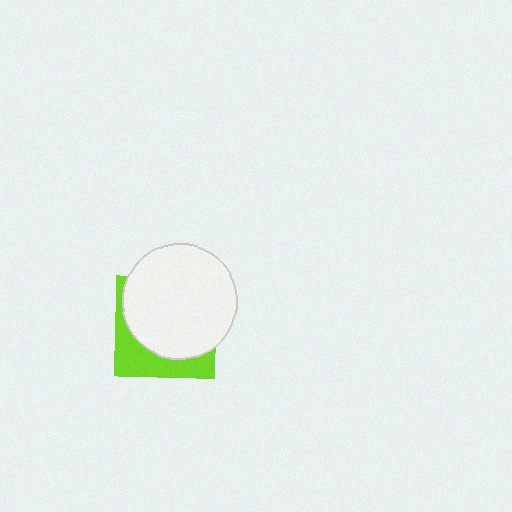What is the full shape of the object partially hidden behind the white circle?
The partially hidden object is a lime square.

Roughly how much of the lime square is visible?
A small part of it is visible (roughly 31%).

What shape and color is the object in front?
The object in front is a white circle.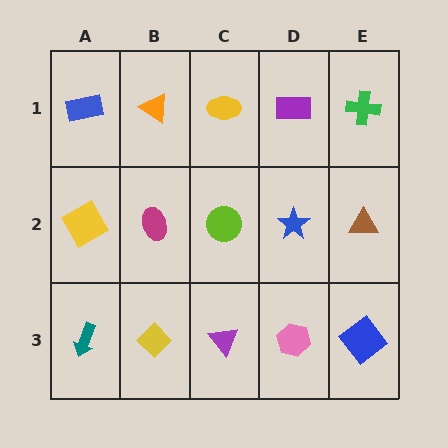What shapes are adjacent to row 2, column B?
An orange triangle (row 1, column B), a yellow diamond (row 3, column B), a yellow square (row 2, column A), a lime circle (row 2, column C).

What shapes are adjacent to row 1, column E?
A brown triangle (row 2, column E), a purple rectangle (row 1, column D).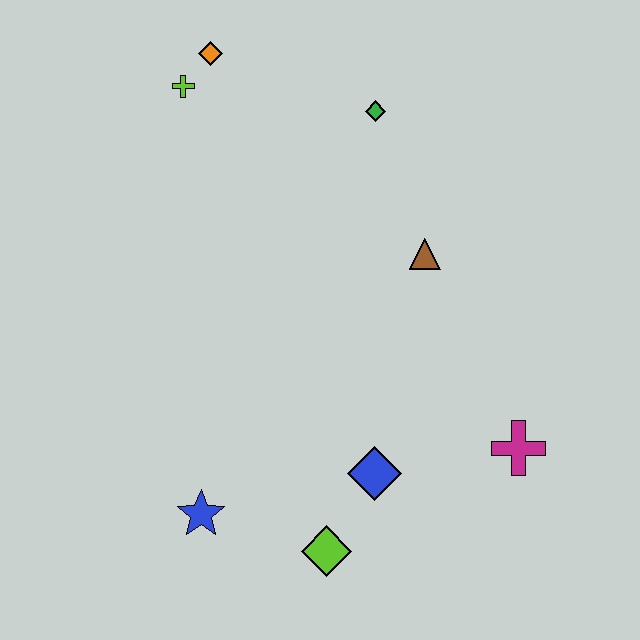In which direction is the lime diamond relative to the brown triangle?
The lime diamond is below the brown triangle.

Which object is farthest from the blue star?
The orange diamond is farthest from the blue star.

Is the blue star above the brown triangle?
No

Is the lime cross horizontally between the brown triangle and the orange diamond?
No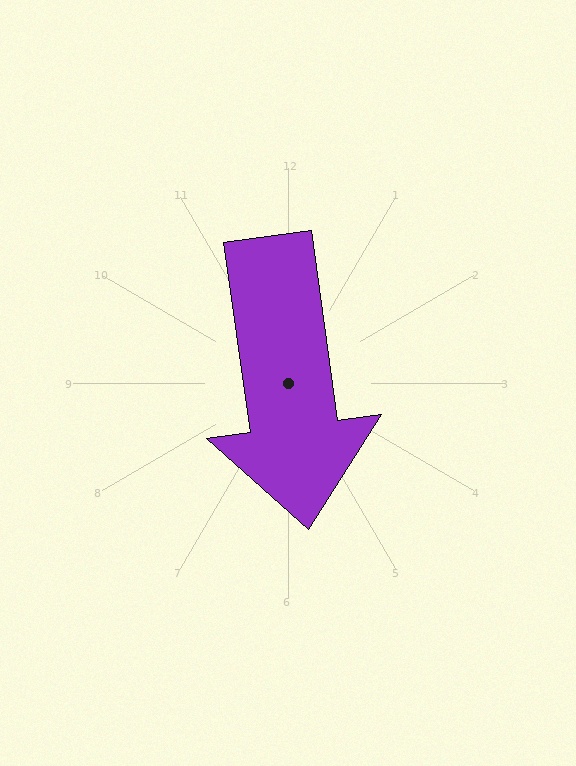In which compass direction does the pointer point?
South.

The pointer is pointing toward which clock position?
Roughly 6 o'clock.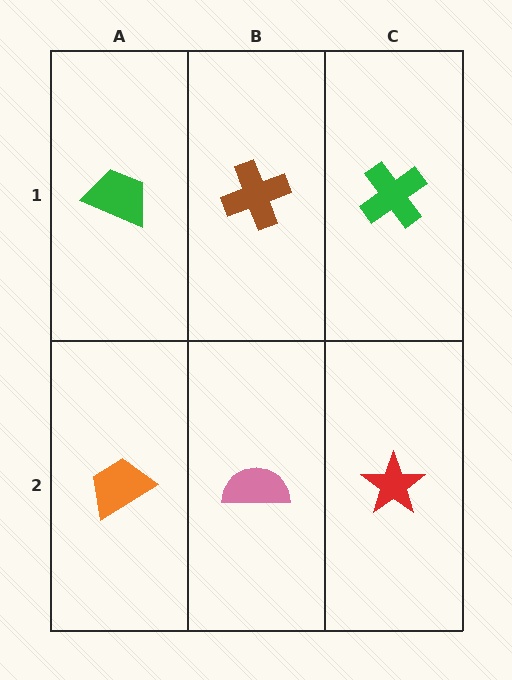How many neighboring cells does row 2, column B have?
3.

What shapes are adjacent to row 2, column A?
A green trapezoid (row 1, column A), a pink semicircle (row 2, column B).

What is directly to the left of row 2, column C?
A pink semicircle.